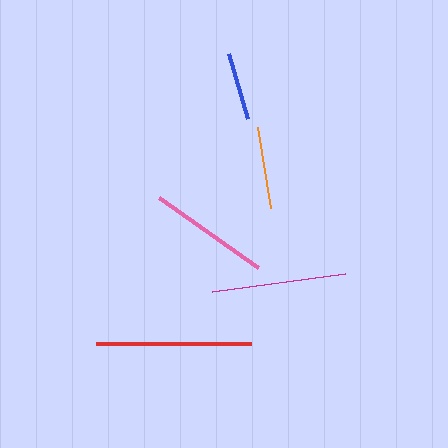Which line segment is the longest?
The red line is the longest at approximately 154 pixels.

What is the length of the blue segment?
The blue segment is approximately 68 pixels long.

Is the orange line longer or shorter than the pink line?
The pink line is longer than the orange line.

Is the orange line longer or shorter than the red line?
The red line is longer than the orange line.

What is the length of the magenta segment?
The magenta segment is approximately 135 pixels long.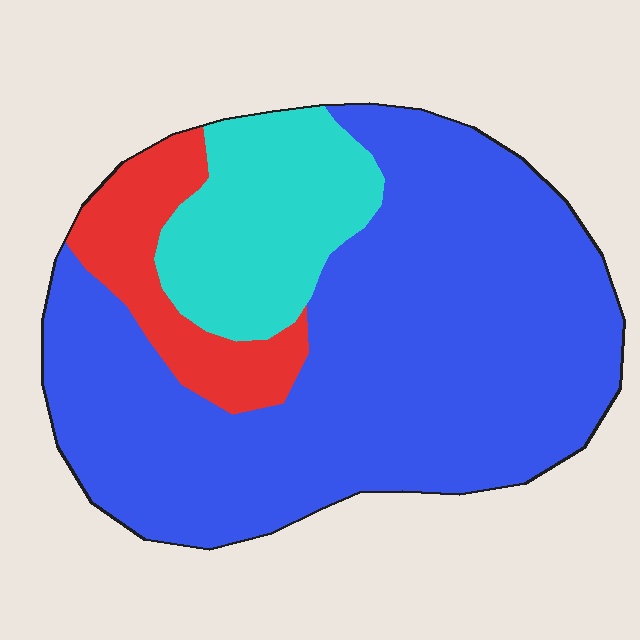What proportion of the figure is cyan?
Cyan takes up between a sixth and a third of the figure.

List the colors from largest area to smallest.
From largest to smallest: blue, cyan, red.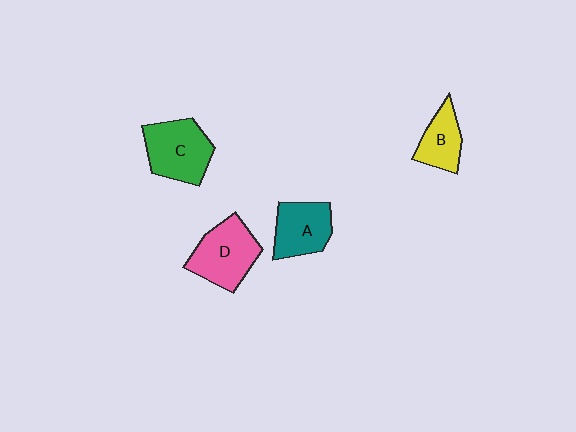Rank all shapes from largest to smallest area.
From largest to smallest: D (pink), C (green), A (teal), B (yellow).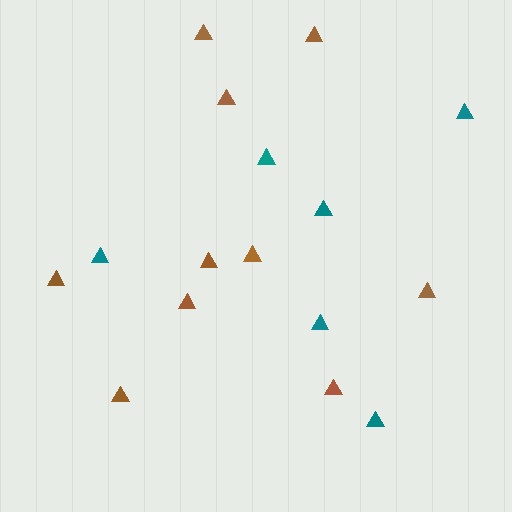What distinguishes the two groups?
There are 2 groups: one group of brown triangles (10) and one group of teal triangles (6).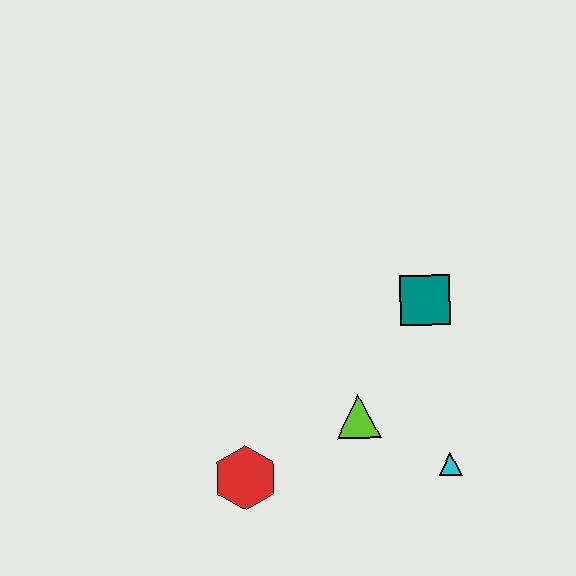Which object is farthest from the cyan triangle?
The red hexagon is farthest from the cyan triangle.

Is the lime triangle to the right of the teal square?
No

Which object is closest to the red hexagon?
The lime triangle is closest to the red hexagon.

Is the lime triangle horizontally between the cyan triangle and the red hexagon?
Yes